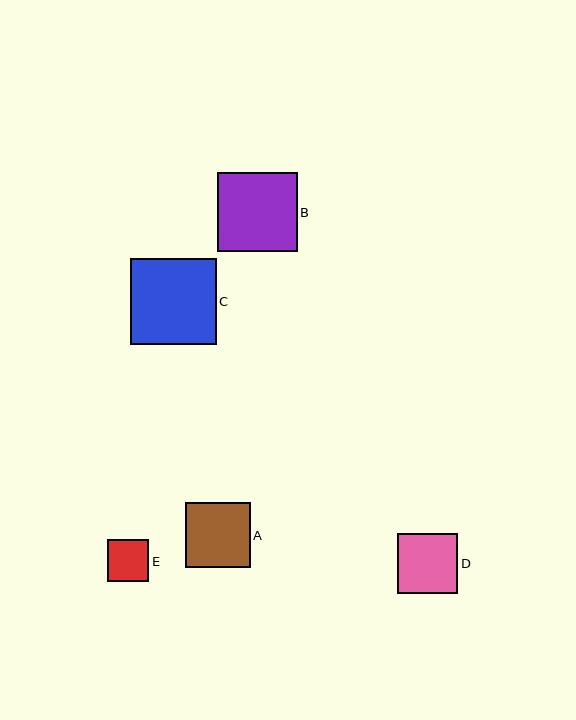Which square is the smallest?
Square E is the smallest with a size of approximately 41 pixels.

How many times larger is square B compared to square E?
Square B is approximately 1.9 times the size of square E.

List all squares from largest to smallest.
From largest to smallest: C, B, A, D, E.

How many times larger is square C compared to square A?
Square C is approximately 1.3 times the size of square A.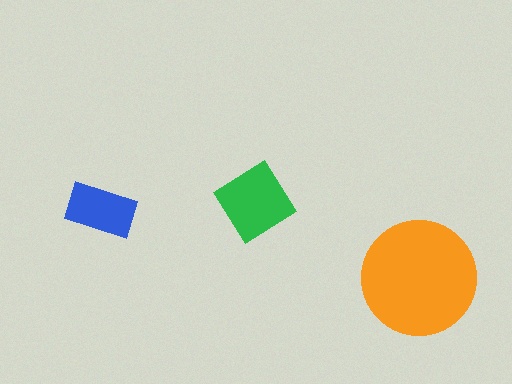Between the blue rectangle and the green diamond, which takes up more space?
The green diamond.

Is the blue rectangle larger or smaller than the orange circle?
Smaller.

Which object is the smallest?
The blue rectangle.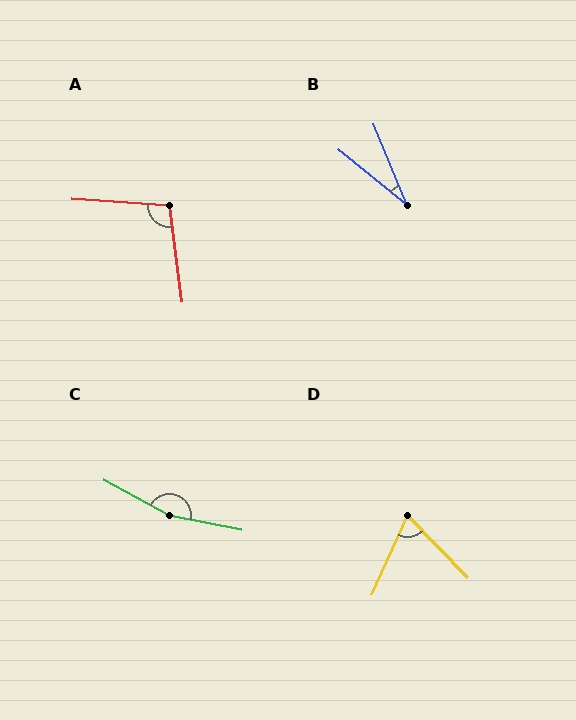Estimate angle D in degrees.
Approximately 68 degrees.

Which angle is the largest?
C, at approximately 162 degrees.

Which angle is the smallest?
B, at approximately 28 degrees.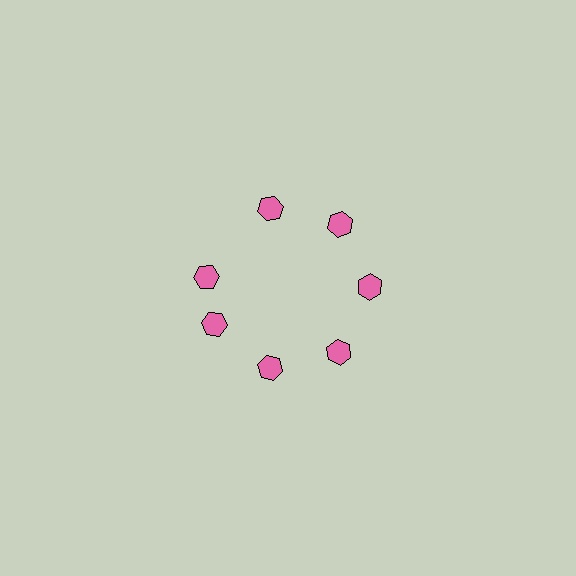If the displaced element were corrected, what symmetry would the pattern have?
It would have 7-fold rotational symmetry — the pattern would map onto itself every 51 degrees.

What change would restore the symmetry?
The symmetry would be restored by rotating it back into even spacing with its neighbors so that all 7 hexagons sit at equal angles and equal distance from the center.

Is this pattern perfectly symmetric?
No. The 7 pink hexagons are arranged in a ring, but one element near the 10 o'clock position is rotated out of alignment along the ring, breaking the 7-fold rotational symmetry.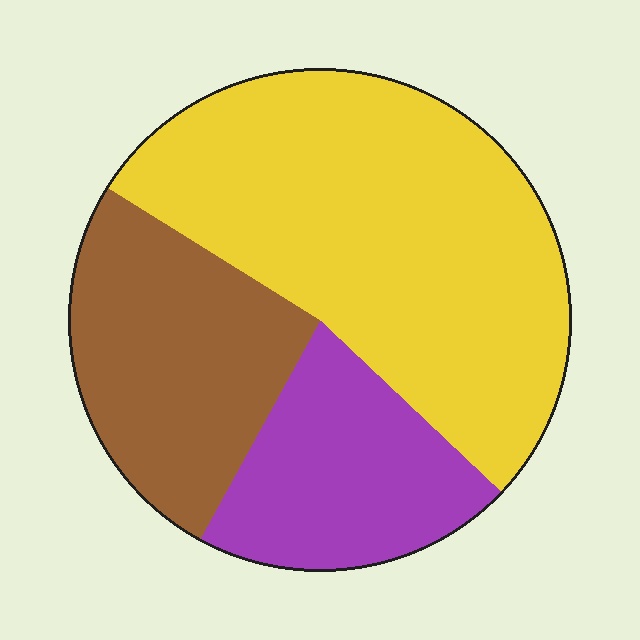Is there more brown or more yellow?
Yellow.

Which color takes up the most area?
Yellow, at roughly 55%.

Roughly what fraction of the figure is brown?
Brown covers around 25% of the figure.